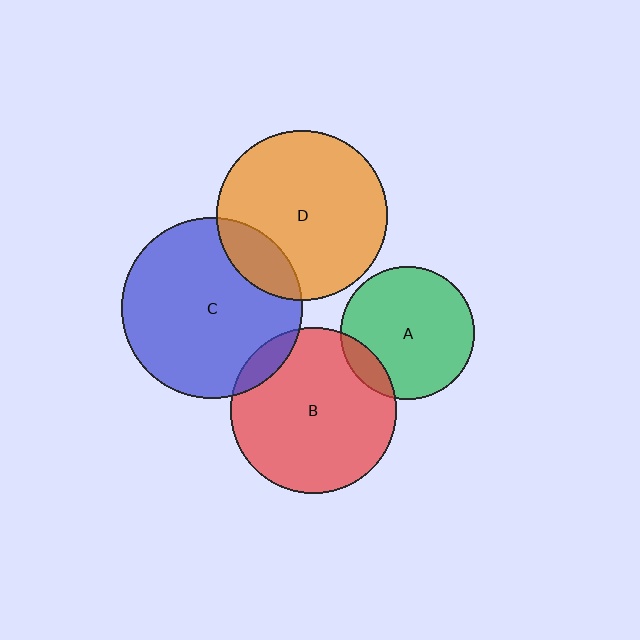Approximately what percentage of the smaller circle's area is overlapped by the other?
Approximately 10%.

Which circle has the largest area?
Circle C (blue).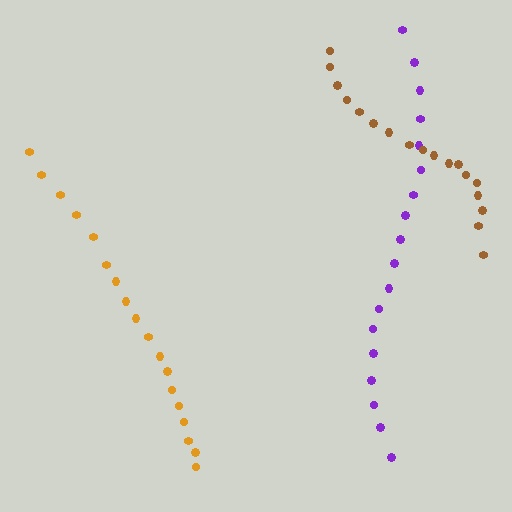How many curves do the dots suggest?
There are 3 distinct paths.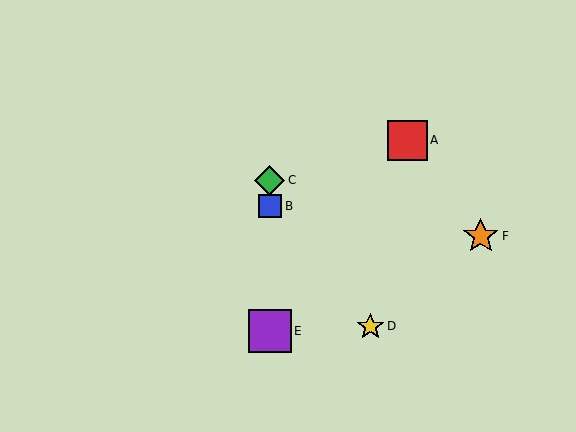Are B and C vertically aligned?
Yes, both are at x≈270.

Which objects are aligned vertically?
Objects B, C, E are aligned vertically.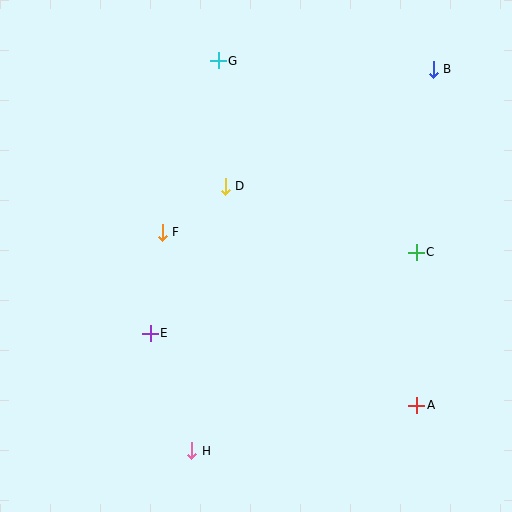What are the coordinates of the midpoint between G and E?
The midpoint between G and E is at (184, 197).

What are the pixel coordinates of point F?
Point F is at (162, 232).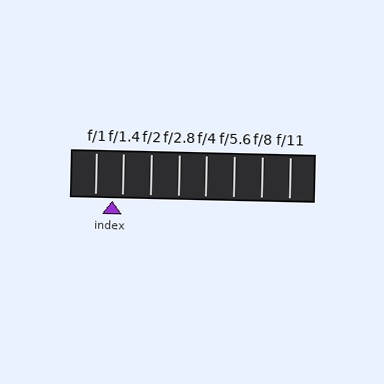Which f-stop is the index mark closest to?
The index mark is closest to f/1.4.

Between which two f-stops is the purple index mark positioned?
The index mark is between f/1 and f/1.4.